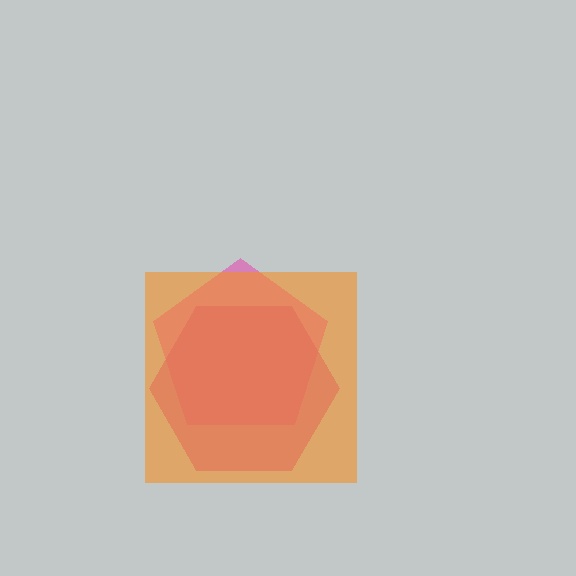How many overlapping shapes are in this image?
There are 3 overlapping shapes in the image.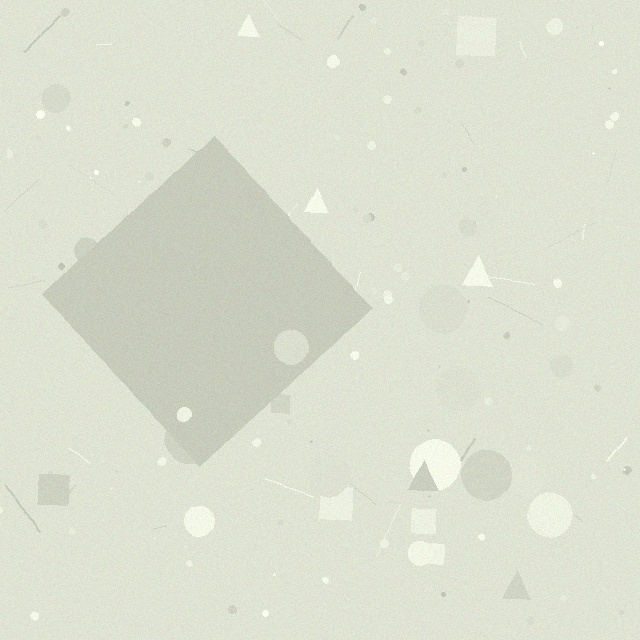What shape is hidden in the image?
A diamond is hidden in the image.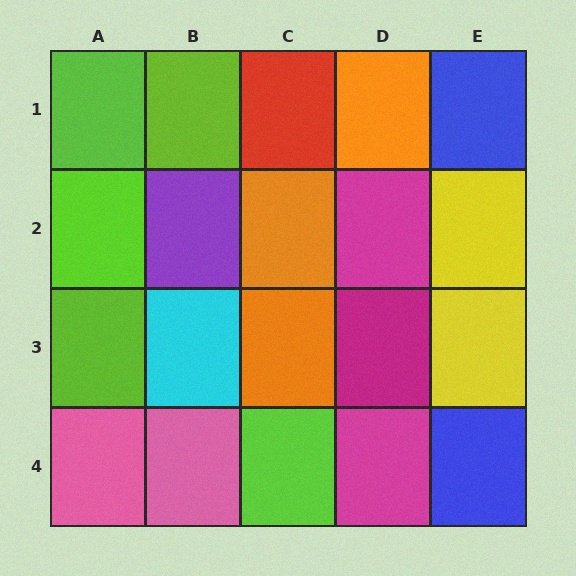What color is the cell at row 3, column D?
Magenta.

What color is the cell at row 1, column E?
Blue.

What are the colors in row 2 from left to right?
Lime, purple, orange, magenta, yellow.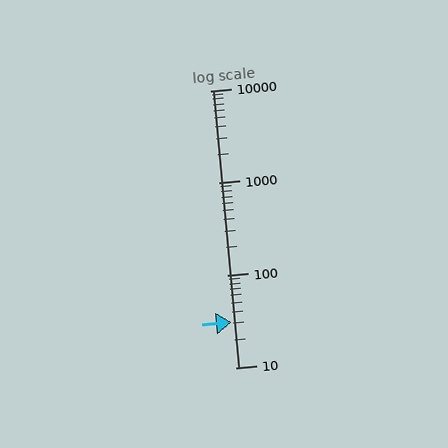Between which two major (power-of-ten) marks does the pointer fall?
The pointer is between 10 and 100.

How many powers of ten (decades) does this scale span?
The scale spans 3 decades, from 10 to 10000.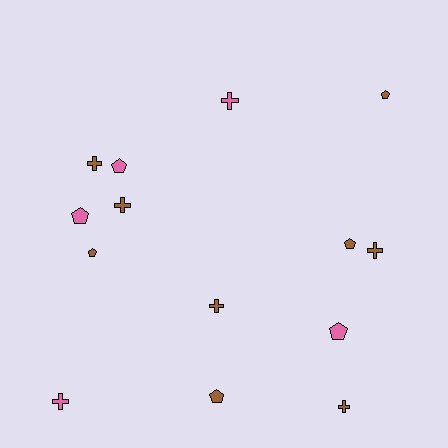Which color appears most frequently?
Brown, with 9 objects.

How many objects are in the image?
There are 14 objects.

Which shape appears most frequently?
Pentagon, with 7 objects.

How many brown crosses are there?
There are 5 brown crosses.